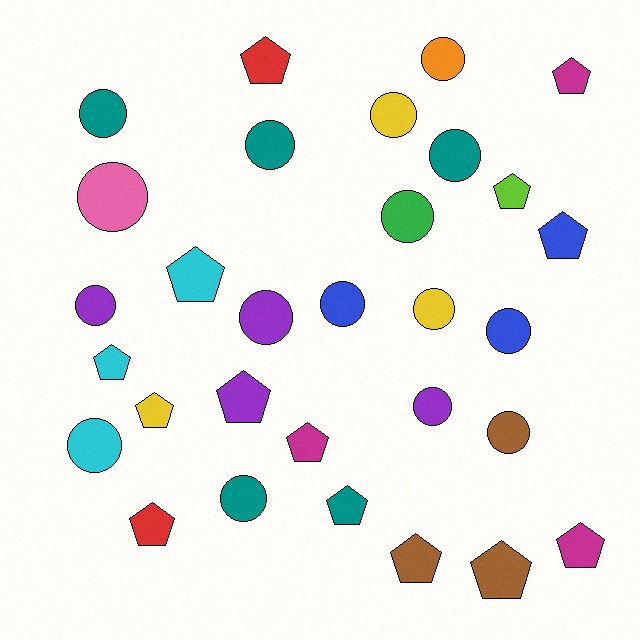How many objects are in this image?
There are 30 objects.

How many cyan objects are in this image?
There are 3 cyan objects.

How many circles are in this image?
There are 16 circles.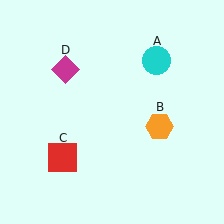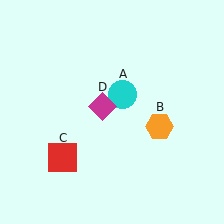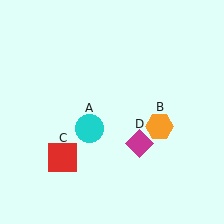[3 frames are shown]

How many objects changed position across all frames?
2 objects changed position: cyan circle (object A), magenta diamond (object D).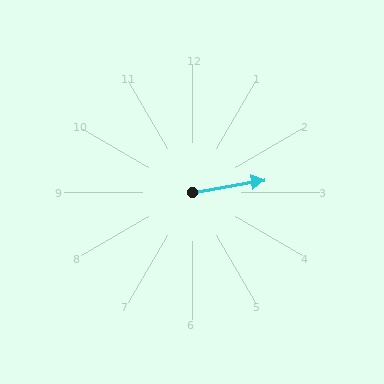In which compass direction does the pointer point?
East.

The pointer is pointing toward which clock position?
Roughly 3 o'clock.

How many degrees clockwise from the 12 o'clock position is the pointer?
Approximately 80 degrees.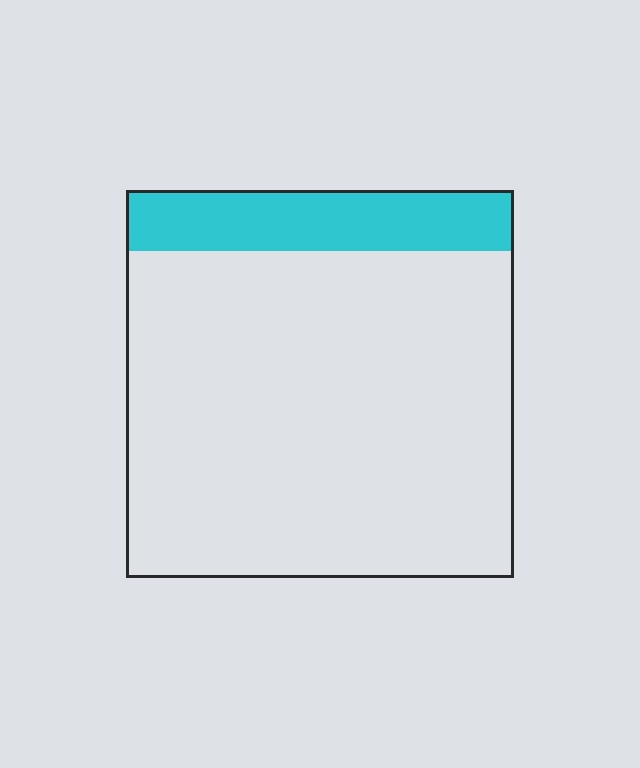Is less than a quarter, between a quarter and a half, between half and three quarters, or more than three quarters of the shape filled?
Less than a quarter.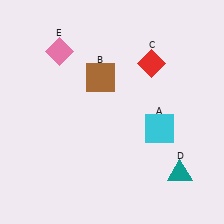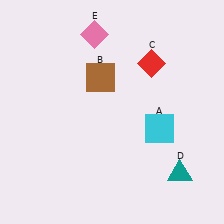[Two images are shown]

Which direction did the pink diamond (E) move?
The pink diamond (E) moved right.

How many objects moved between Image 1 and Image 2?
1 object moved between the two images.